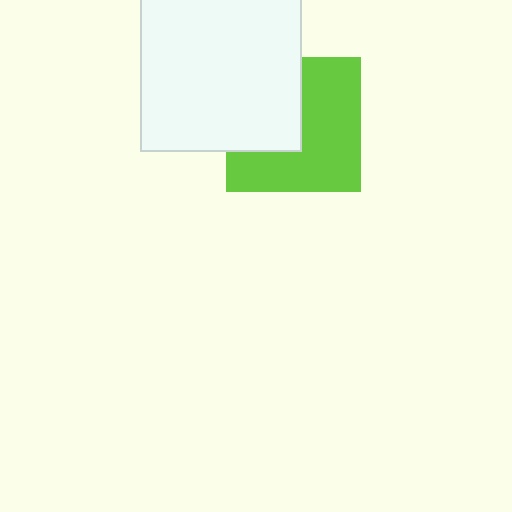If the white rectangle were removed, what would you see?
You would see the complete lime square.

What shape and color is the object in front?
The object in front is a white rectangle.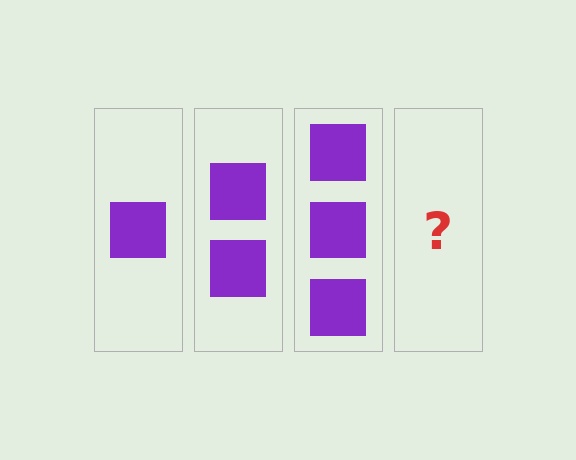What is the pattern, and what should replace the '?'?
The pattern is that each step adds one more square. The '?' should be 4 squares.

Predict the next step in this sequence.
The next step is 4 squares.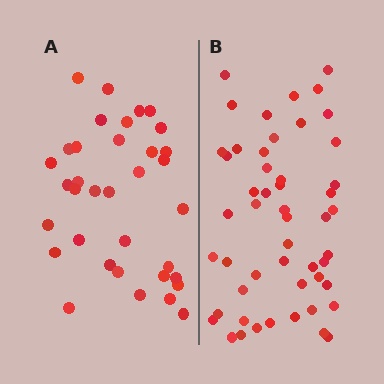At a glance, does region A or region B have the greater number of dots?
Region B (the right region) has more dots.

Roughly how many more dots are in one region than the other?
Region B has approximately 15 more dots than region A.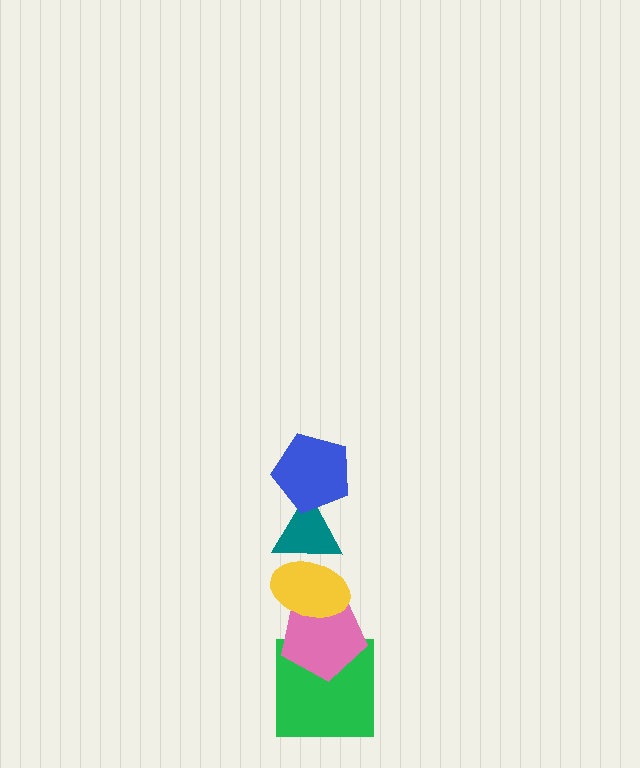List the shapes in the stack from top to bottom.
From top to bottom: the blue pentagon, the teal triangle, the yellow ellipse, the pink pentagon, the green square.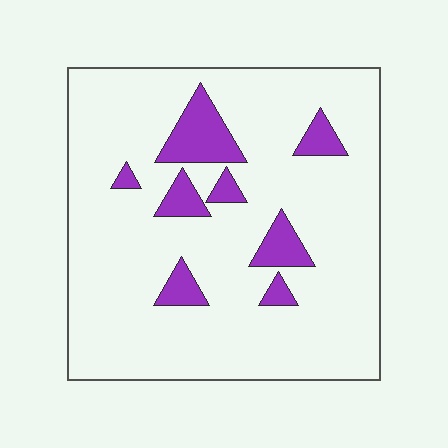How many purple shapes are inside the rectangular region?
8.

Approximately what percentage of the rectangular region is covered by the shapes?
Approximately 10%.